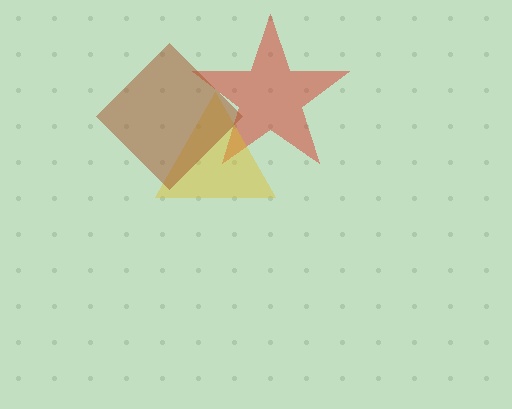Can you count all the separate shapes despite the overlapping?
Yes, there are 3 separate shapes.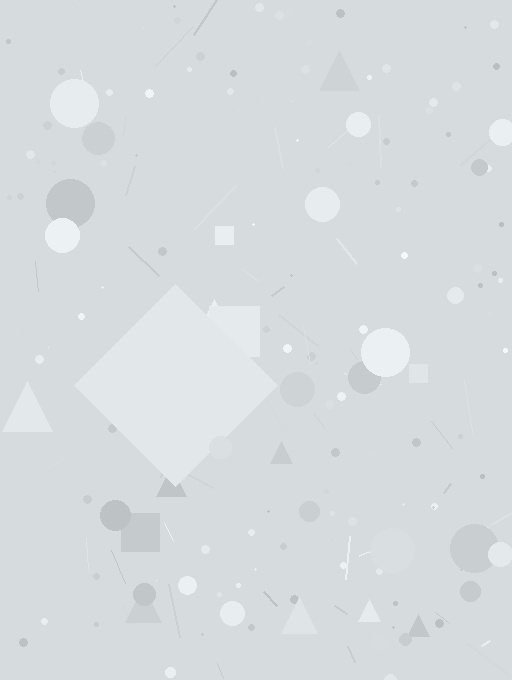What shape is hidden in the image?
A diamond is hidden in the image.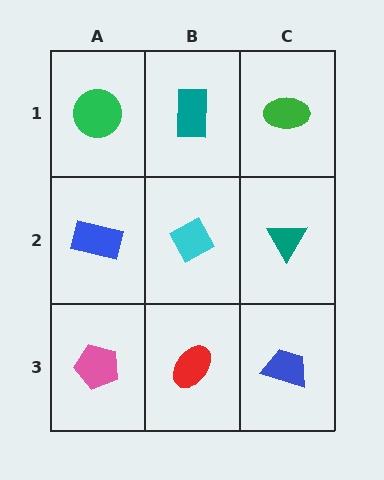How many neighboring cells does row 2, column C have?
3.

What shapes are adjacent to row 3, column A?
A blue rectangle (row 2, column A), a red ellipse (row 3, column B).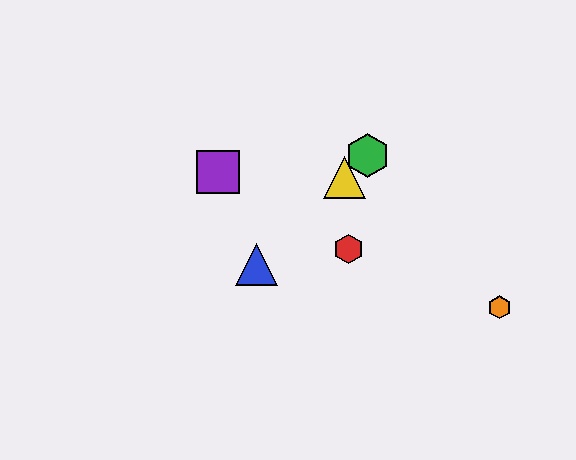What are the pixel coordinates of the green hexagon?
The green hexagon is at (367, 155).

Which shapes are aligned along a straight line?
The blue triangle, the green hexagon, the yellow triangle are aligned along a straight line.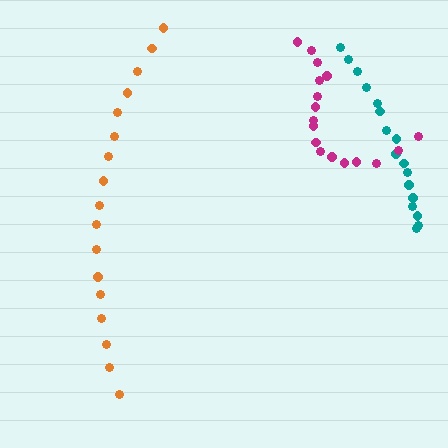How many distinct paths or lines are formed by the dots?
There are 3 distinct paths.